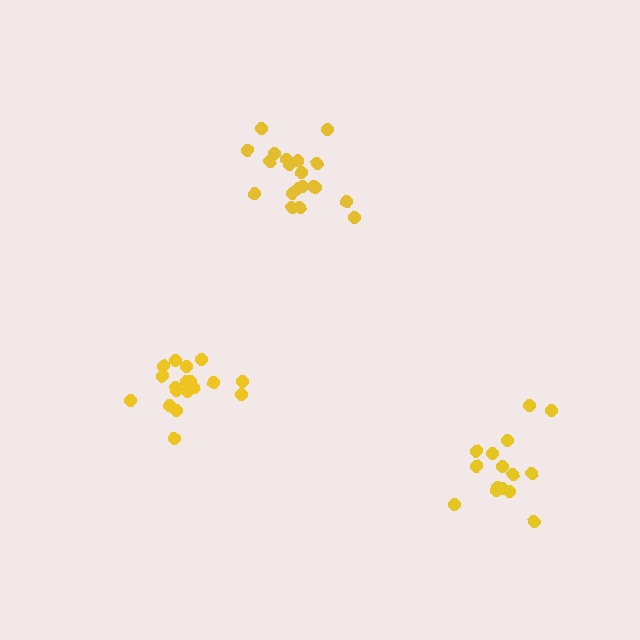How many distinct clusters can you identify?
There are 3 distinct clusters.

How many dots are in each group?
Group 1: 18 dots, Group 2: 20 dots, Group 3: 15 dots (53 total).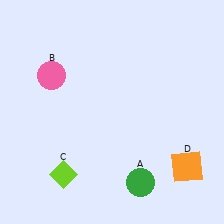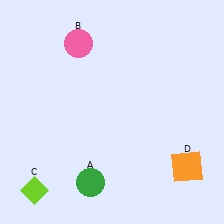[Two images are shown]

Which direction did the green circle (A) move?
The green circle (A) moved left.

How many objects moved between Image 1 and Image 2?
3 objects moved between the two images.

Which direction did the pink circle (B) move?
The pink circle (B) moved up.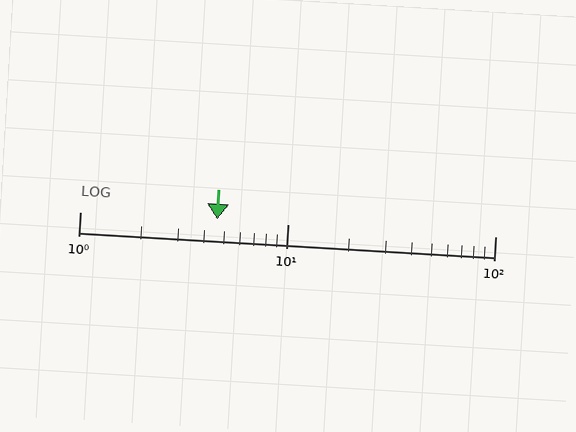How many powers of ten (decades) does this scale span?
The scale spans 2 decades, from 1 to 100.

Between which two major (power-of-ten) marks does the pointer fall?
The pointer is between 1 and 10.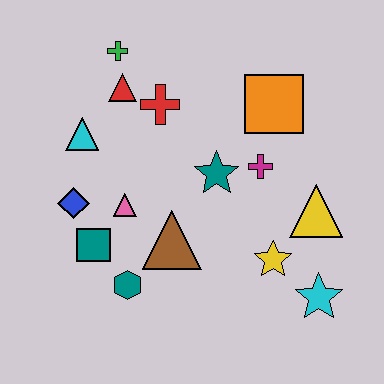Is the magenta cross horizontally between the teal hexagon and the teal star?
No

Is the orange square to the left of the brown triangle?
No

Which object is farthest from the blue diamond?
The cyan star is farthest from the blue diamond.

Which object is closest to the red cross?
The red triangle is closest to the red cross.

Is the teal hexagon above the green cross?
No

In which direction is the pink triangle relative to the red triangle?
The pink triangle is below the red triangle.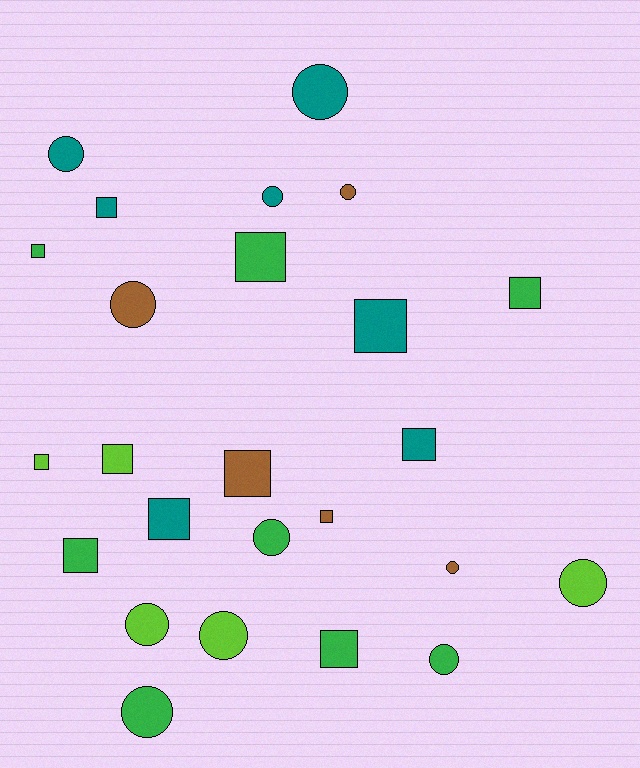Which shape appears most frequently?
Square, with 13 objects.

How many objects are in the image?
There are 25 objects.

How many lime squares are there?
There are 2 lime squares.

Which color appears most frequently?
Green, with 8 objects.